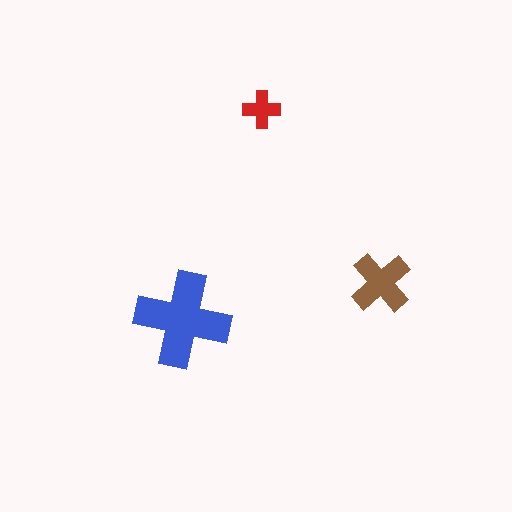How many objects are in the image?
There are 3 objects in the image.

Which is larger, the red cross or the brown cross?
The brown one.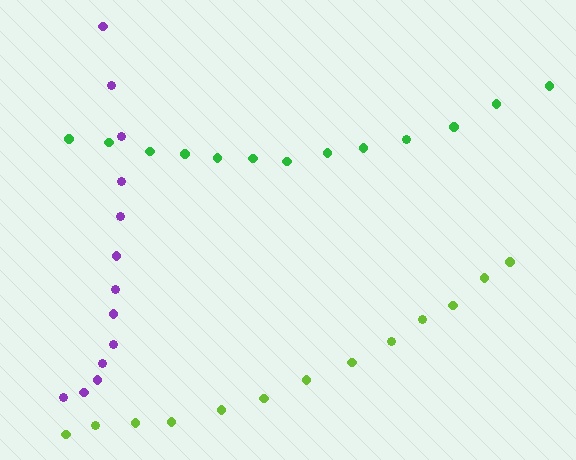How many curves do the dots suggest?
There are 3 distinct paths.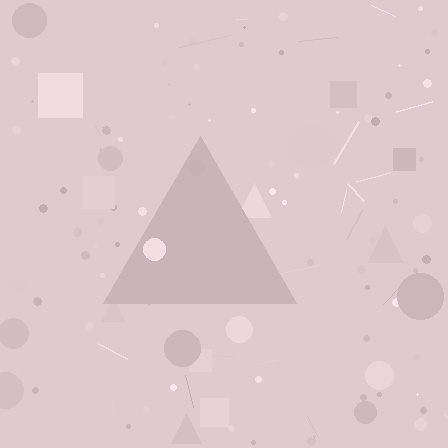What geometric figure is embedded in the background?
A triangle is embedded in the background.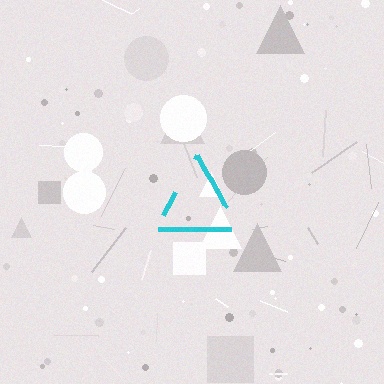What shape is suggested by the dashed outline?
The dashed outline suggests a triangle.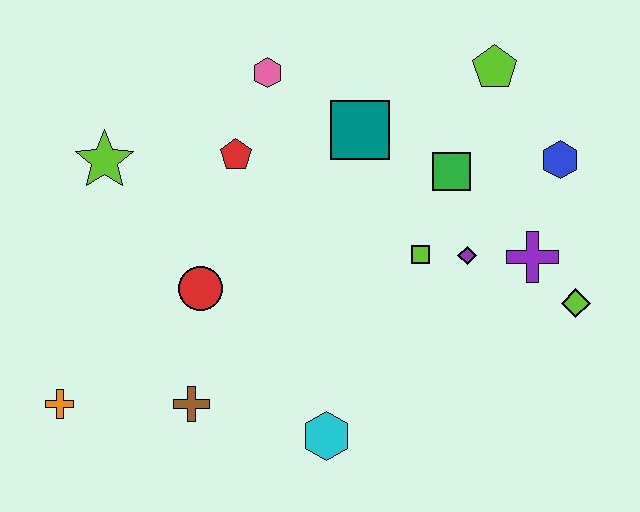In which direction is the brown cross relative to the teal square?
The brown cross is below the teal square.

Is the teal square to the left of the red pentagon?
No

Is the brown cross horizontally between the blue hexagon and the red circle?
No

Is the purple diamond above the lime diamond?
Yes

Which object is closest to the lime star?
The red pentagon is closest to the lime star.